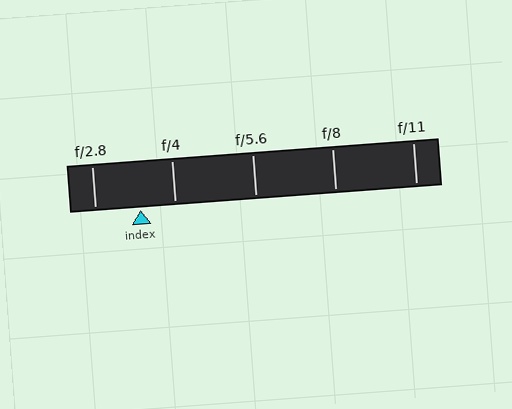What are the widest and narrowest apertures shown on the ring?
The widest aperture shown is f/2.8 and the narrowest is f/11.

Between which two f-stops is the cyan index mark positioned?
The index mark is between f/2.8 and f/4.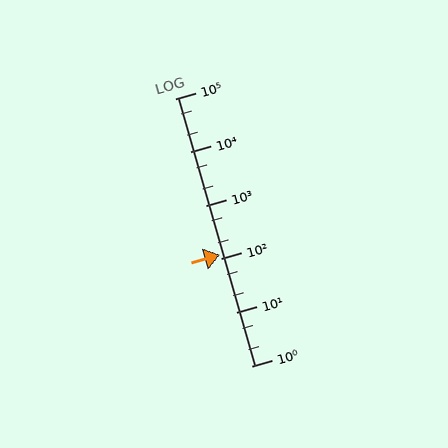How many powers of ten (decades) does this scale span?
The scale spans 5 decades, from 1 to 100000.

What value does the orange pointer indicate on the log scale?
The pointer indicates approximately 120.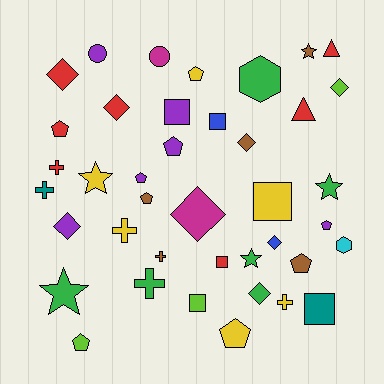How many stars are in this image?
There are 5 stars.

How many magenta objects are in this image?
There are 2 magenta objects.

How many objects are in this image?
There are 40 objects.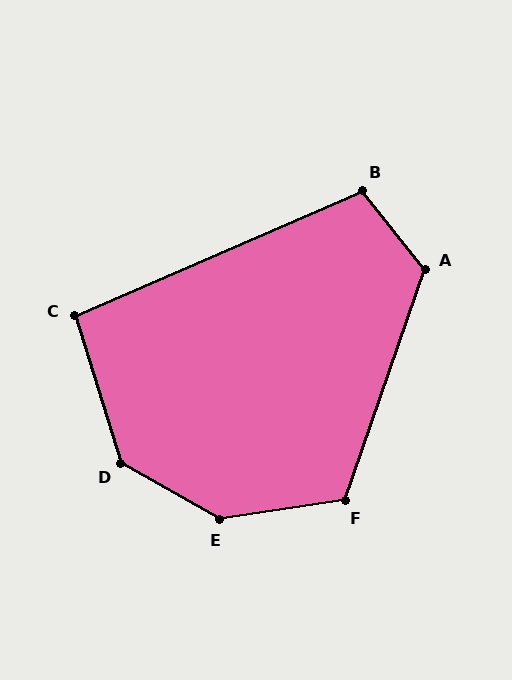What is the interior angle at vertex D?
Approximately 137 degrees (obtuse).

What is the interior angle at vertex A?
Approximately 122 degrees (obtuse).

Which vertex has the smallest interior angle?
C, at approximately 96 degrees.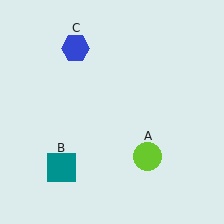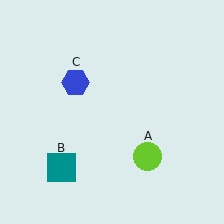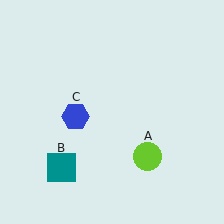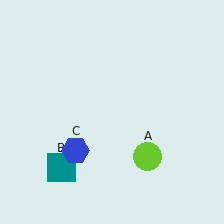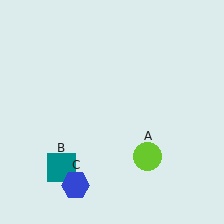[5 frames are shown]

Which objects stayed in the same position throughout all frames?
Lime circle (object A) and teal square (object B) remained stationary.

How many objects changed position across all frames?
1 object changed position: blue hexagon (object C).